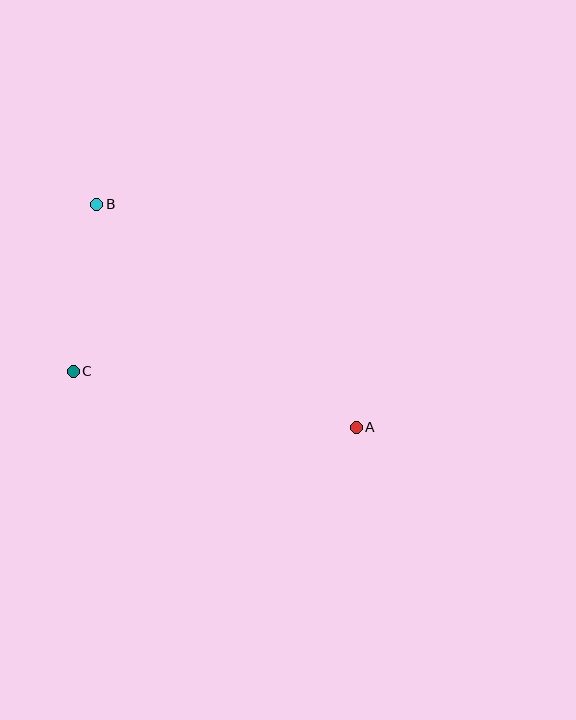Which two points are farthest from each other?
Points A and B are farthest from each other.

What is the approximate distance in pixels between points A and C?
The distance between A and C is approximately 288 pixels.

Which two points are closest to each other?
Points B and C are closest to each other.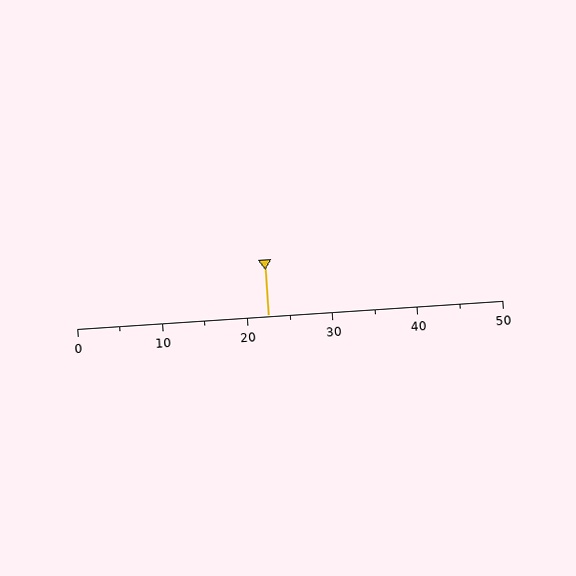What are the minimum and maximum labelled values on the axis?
The axis runs from 0 to 50.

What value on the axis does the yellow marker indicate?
The marker indicates approximately 22.5.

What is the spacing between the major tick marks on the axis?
The major ticks are spaced 10 apart.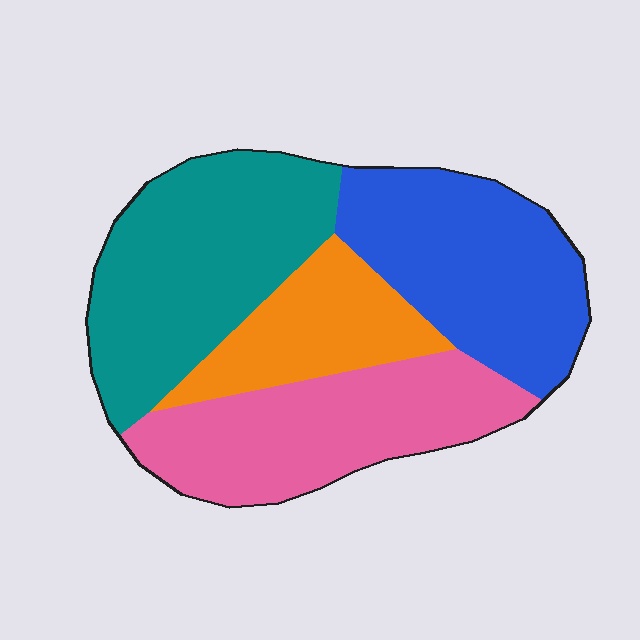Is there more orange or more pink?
Pink.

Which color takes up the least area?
Orange, at roughly 15%.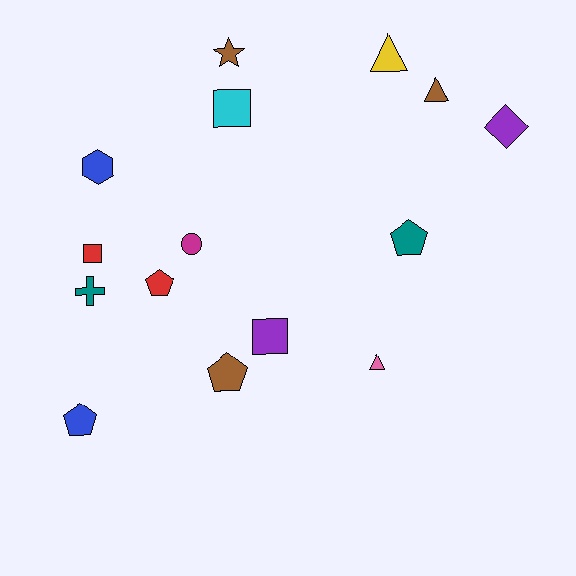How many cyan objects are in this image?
There is 1 cyan object.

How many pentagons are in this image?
There are 4 pentagons.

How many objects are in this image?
There are 15 objects.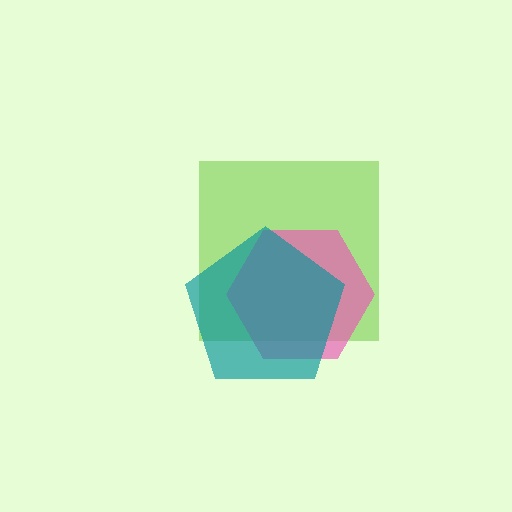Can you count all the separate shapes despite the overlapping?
Yes, there are 3 separate shapes.